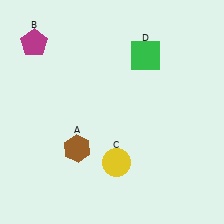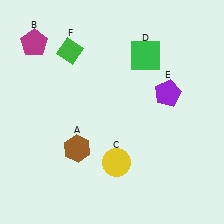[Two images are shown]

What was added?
A purple pentagon (E), a green diamond (F) were added in Image 2.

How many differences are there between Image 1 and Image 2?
There are 2 differences between the two images.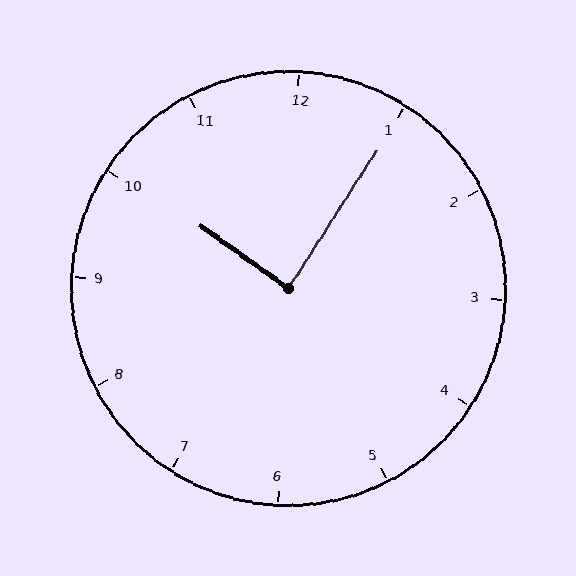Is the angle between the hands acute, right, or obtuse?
It is right.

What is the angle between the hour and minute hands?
Approximately 88 degrees.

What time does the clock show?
10:05.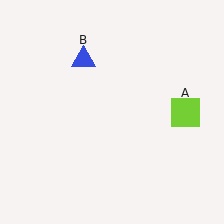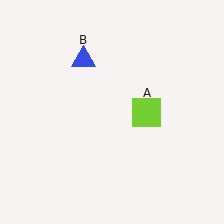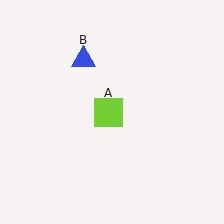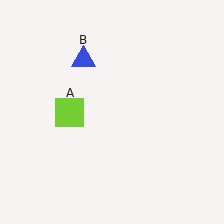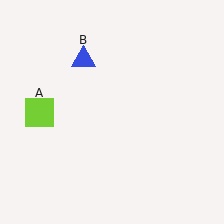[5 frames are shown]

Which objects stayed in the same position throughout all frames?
Blue triangle (object B) remained stationary.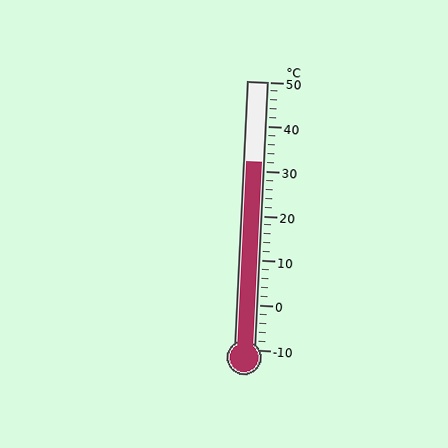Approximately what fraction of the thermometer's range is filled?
The thermometer is filled to approximately 70% of its range.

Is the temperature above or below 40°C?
The temperature is below 40°C.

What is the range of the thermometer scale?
The thermometer scale ranges from -10°C to 50°C.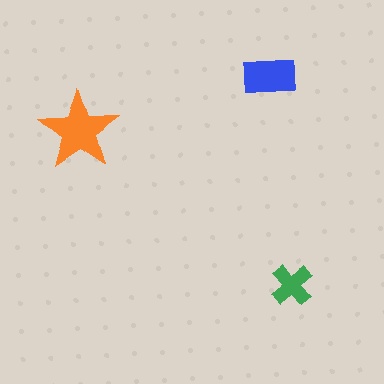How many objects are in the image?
There are 3 objects in the image.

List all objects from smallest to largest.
The green cross, the blue rectangle, the orange star.